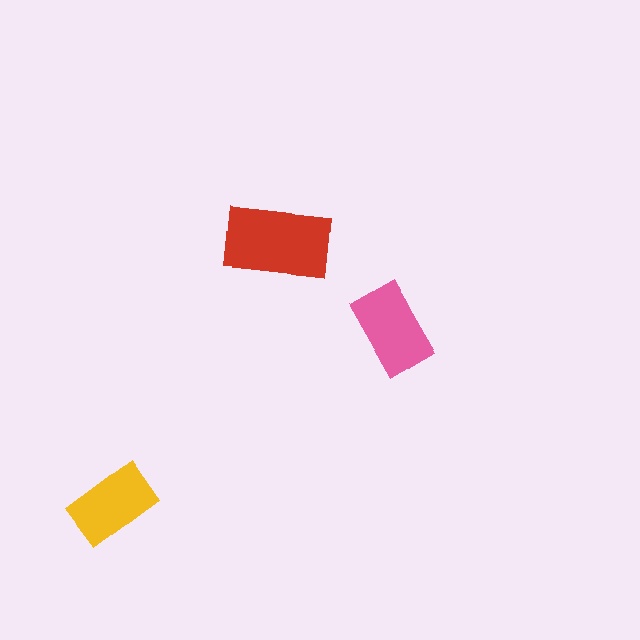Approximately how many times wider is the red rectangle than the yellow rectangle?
About 1.5 times wider.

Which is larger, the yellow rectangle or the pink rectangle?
The pink one.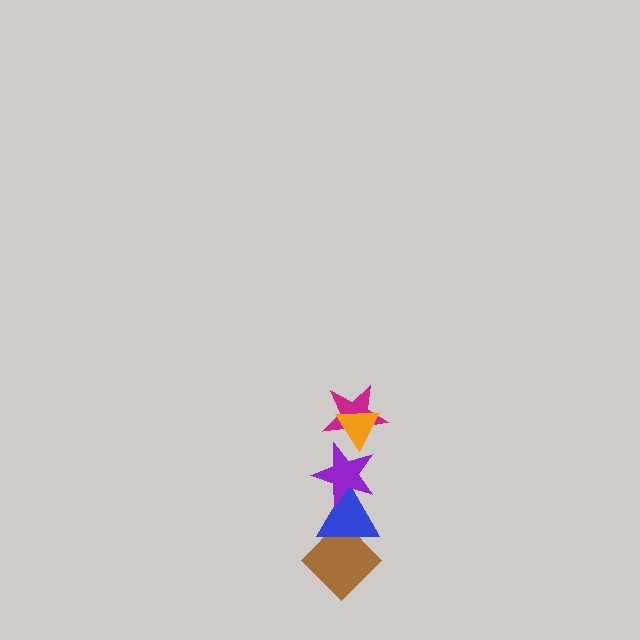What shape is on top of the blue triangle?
The purple star is on top of the blue triangle.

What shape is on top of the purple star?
The magenta star is on top of the purple star.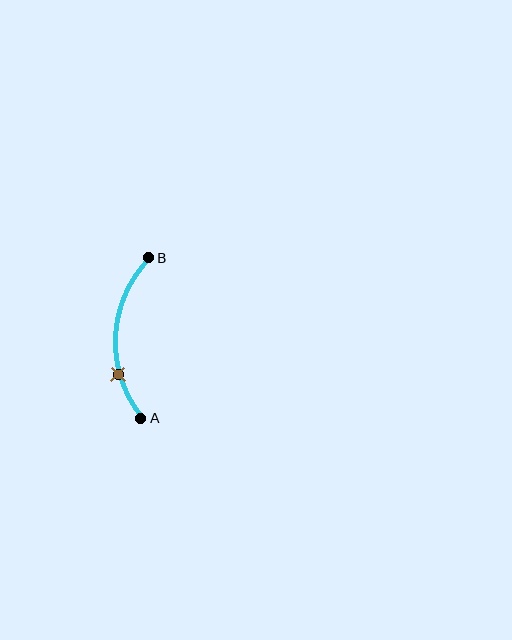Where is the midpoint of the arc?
The arc midpoint is the point on the curve farthest from the straight line joining A and B. It sits to the left of that line.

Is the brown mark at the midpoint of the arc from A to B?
No. The brown mark lies on the arc but is closer to endpoint A. The arc midpoint would be at the point on the curve equidistant along the arc from both A and B.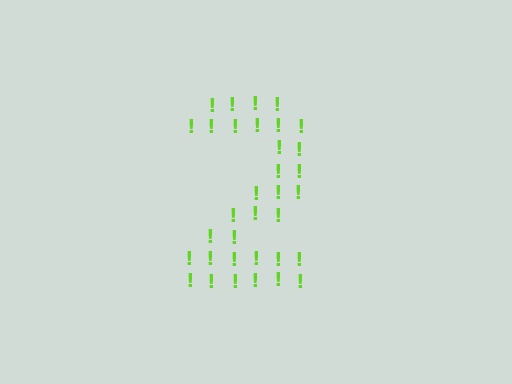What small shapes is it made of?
It is made of small exclamation marks.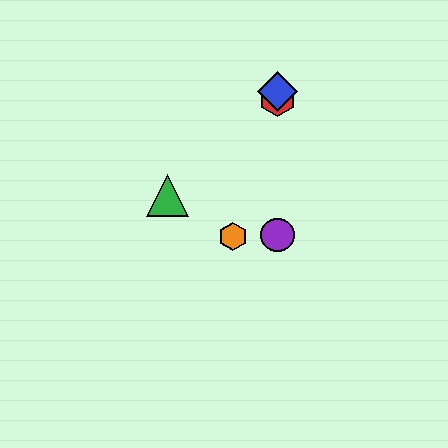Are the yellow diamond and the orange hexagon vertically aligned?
No, the yellow diamond is at x≈278 and the orange hexagon is at x≈233.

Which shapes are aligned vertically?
The red hexagon, the blue diamond, the yellow diamond, the purple circle are aligned vertically.